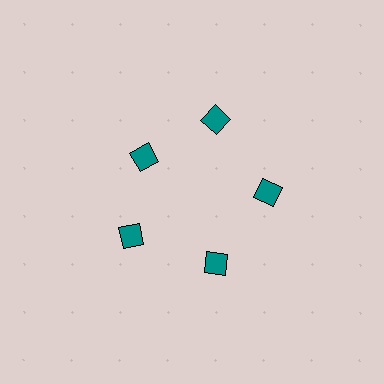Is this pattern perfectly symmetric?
No. The 5 teal squares are arranged in a ring, but one element near the 10 o'clock position is pulled inward toward the center, breaking the 5-fold rotational symmetry.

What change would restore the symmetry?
The symmetry would be restored by moving it outward, back onto the ring so that all 5 squares sit at equal angles and equal distance from the center.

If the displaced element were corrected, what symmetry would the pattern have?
It would have 5-fold rotational symmetry — the pattern would map onto itself every 72 degrees.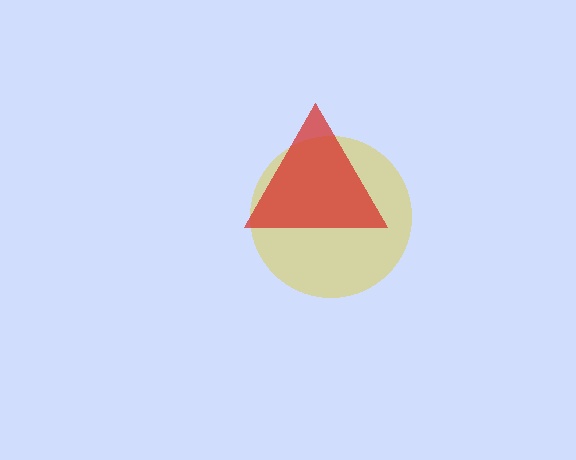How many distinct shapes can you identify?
There are 2 distinct shapes: a yellow circle, a red triangle.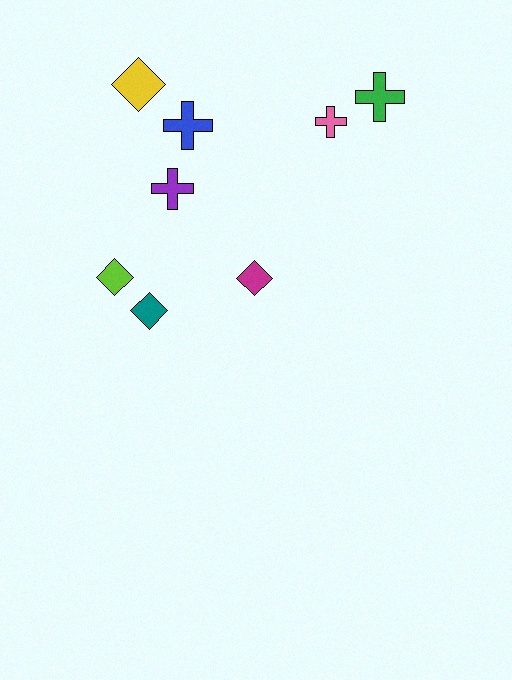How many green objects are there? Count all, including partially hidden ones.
There is 1 green object.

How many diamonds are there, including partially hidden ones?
There are 4 diamonds.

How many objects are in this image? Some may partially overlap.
There are 8 objects.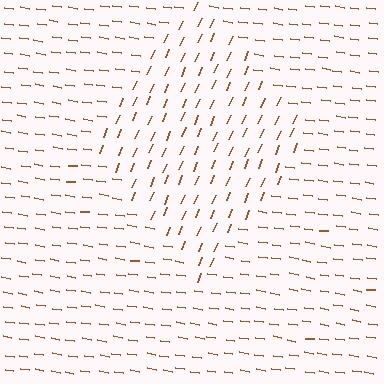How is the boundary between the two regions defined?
The boundary is defined purely by a change in line orientation (approximately 74 degrees difference). All lines are the same color and thickness.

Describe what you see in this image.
The image is filled with small brown line segments. A diamond region in the image has lines oriented differently from the surrounding lines, creating a visible texture boundary.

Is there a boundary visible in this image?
Yes, there is a texture boundary formed by a change in line orientation.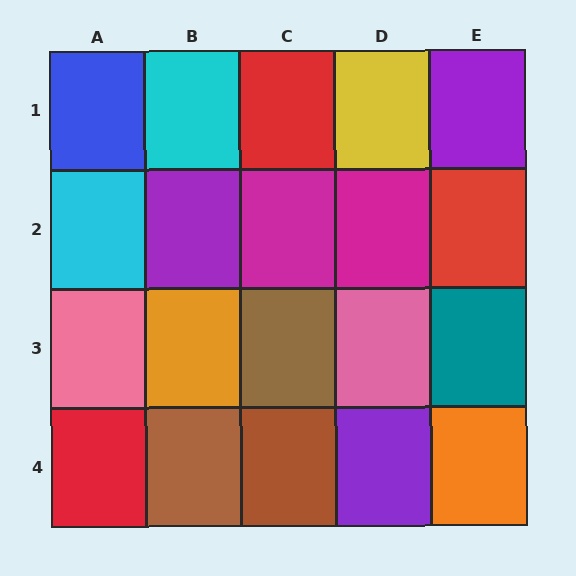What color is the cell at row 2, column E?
Red.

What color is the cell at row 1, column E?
Purple.